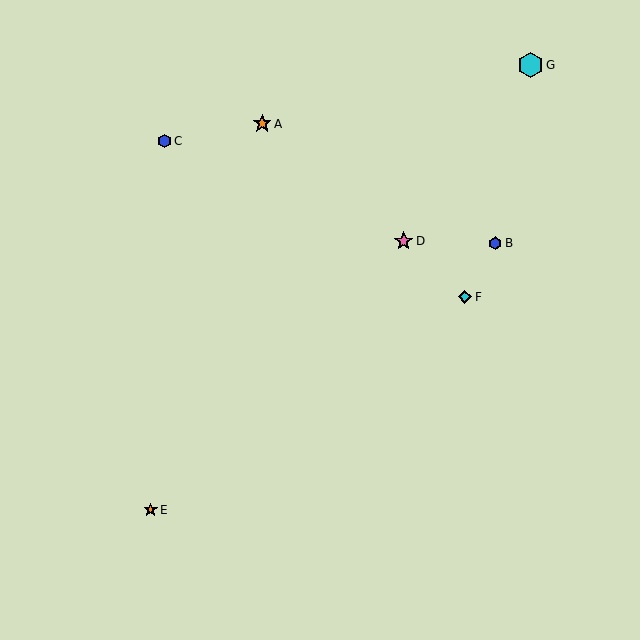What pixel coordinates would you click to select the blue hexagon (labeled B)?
Click at (495, 243) to select the blue hexagon B.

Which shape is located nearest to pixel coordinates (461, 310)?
The cyan diamond (labeled F) at (465, 297) is nearest to that location.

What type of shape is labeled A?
Shape A is an orange star.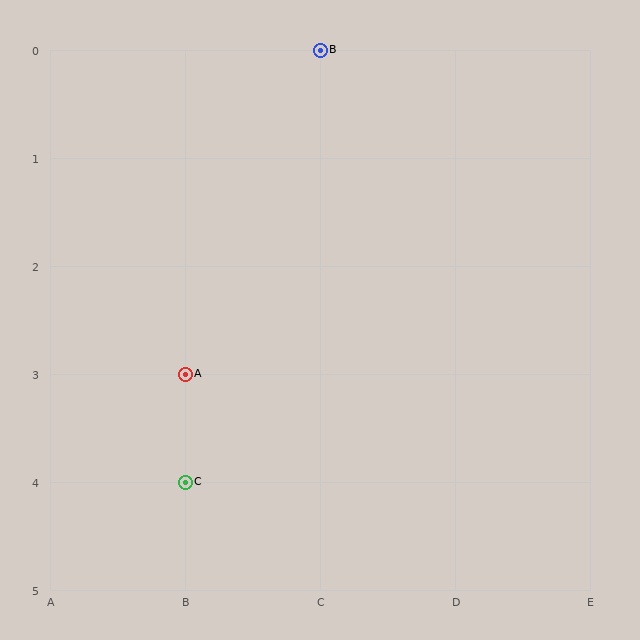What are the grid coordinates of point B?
Point B is at grid coordinates (C, 0).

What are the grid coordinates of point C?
Point C is at grid coordinates (B, 4).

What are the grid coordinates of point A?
Point A is at grid coordinates (B, 3).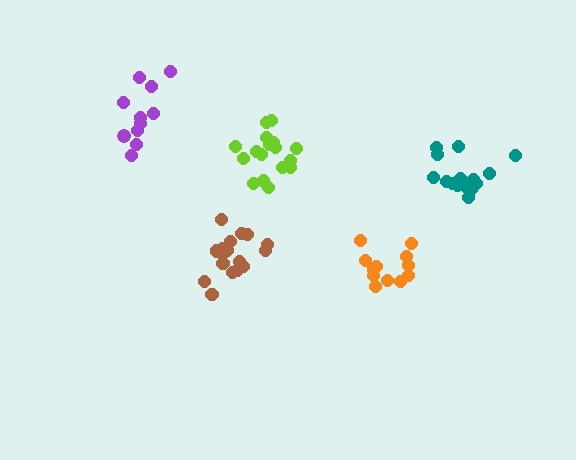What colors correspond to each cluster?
The clusters are colored: orange, lime, teal, purple, brown.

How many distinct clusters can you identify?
There are 5 distinct clusters.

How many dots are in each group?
Group 1: 12 dots, Group 2: 17 dots, Group 3: 16 dots, Group 4: 11 dots, Group 5: 17 dots (73 total).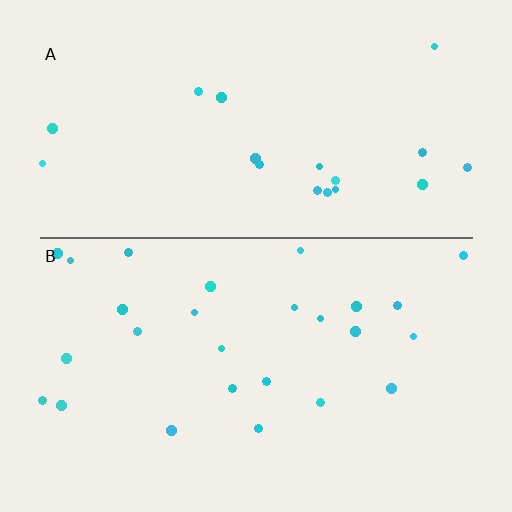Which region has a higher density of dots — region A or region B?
B (the bottom).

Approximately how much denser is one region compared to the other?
Approximately 1.4× — region B over region A.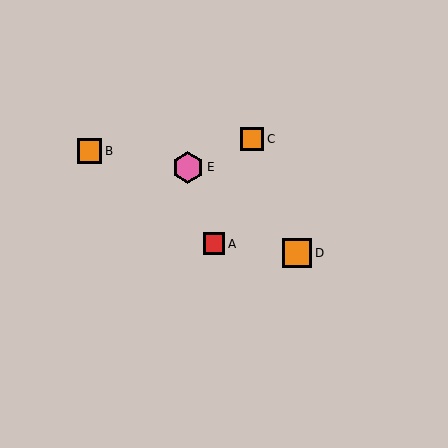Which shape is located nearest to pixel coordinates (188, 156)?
The pink hexagon (labeled E) at (188, 167) is nearest to that location.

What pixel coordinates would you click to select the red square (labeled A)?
Click at (214, 244) to select the red square A.